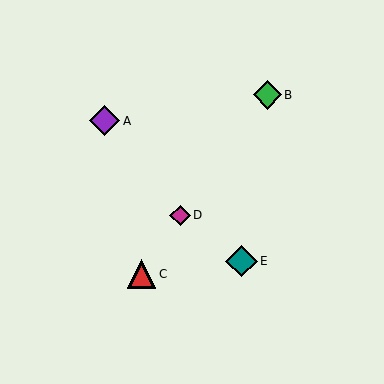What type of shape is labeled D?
Shape D is a magenta diamond.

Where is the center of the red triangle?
The center of the red triangle is at (142, 274).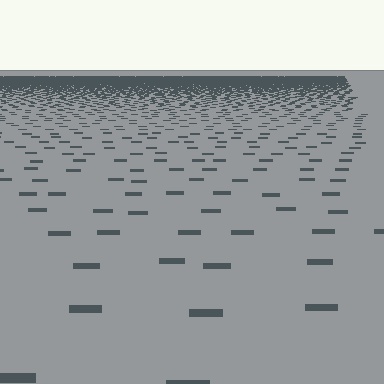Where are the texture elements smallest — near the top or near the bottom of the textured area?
Near the top.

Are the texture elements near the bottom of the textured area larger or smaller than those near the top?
Larger. Near the bottom, elements are closer to the viewer and appear at a bigger on-screen size.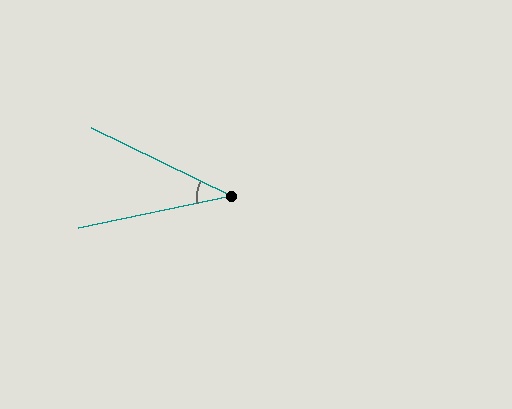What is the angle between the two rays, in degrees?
Approximately 38 degrees.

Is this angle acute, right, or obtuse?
It is acute.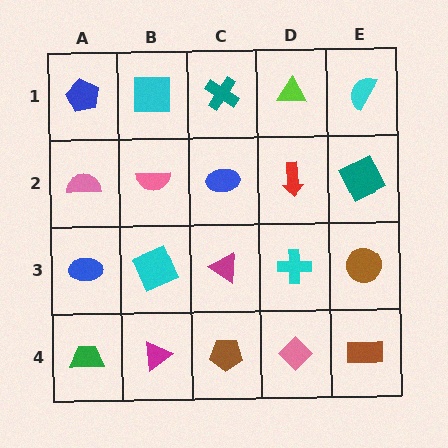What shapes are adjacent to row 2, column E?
A cyan semicircle (row 1, column E), a brown circle (row 3, column E), a red arrow (row 2, column D).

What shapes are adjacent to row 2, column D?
A lime triangle (row 1, column D), a cyan cross (row 3, column D), a blue ellipse (row 2, column C), a teal square (row 2, column E).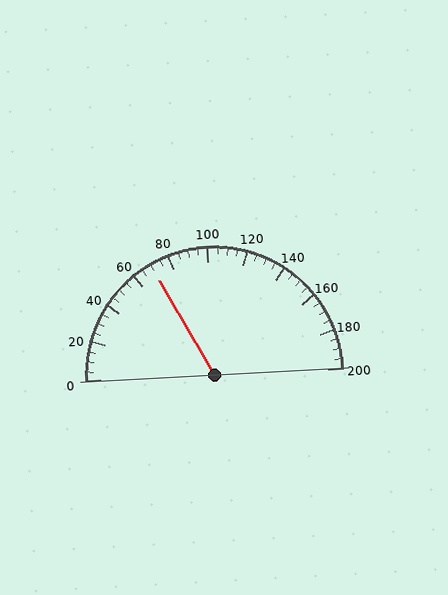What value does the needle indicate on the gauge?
The needle indicates approximately 70.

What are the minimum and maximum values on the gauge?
The gauge ranges from 0 to 200.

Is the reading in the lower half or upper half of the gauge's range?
The reading is in the lower half of the range (0 to 200).